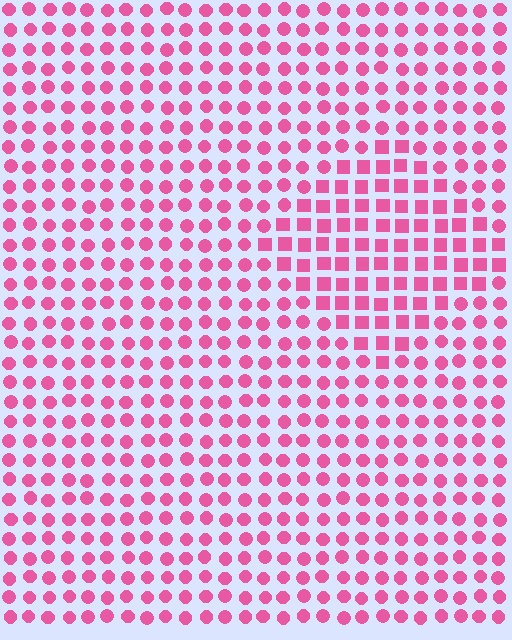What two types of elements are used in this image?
The image uses squares inside the diamond region and circles outside it.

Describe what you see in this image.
The image is filled with small pink elements arranged in a uniform grid. A diamond-shaped region contains squares, while the surrounding area contains circles. The boundary is defined purely by the change in element shape.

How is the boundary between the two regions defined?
The boundary is defined by a change in element shape: squares inside vs. circles outside. All elements share the same color and spacing.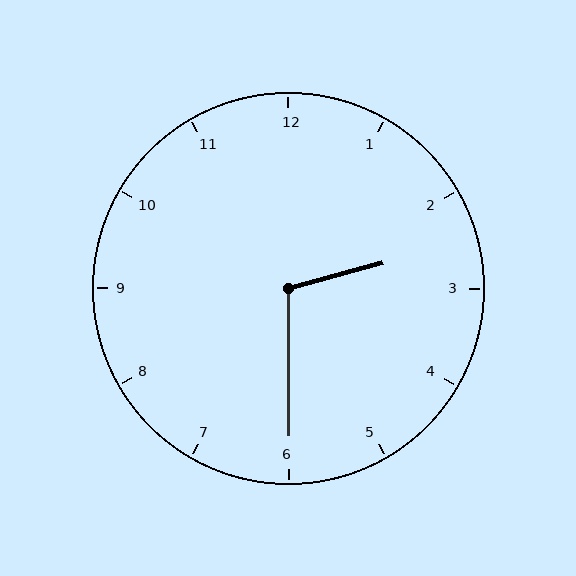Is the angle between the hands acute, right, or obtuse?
It is obtuse.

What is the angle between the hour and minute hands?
Approximately 105 degrees.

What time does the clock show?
2:30.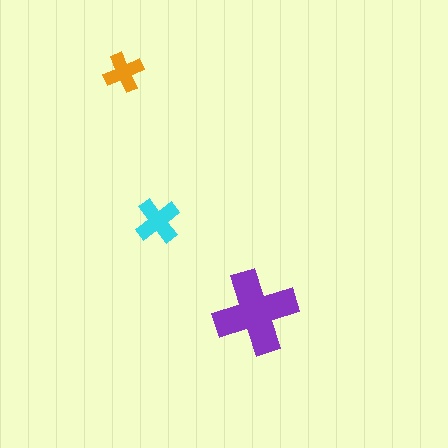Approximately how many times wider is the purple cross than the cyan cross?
About 2 times wider.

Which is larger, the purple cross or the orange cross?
The purple one.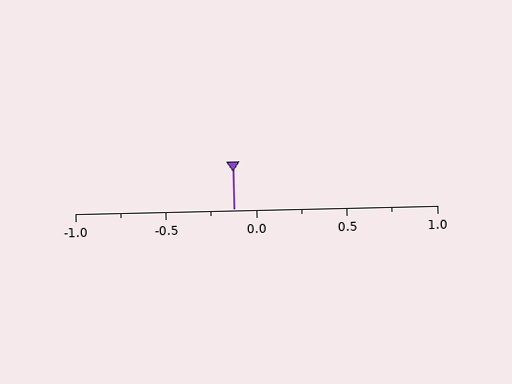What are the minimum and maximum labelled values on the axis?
The axis runs from -1.0 to 1.0.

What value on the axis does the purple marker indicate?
The marker indicates approximately -0.12.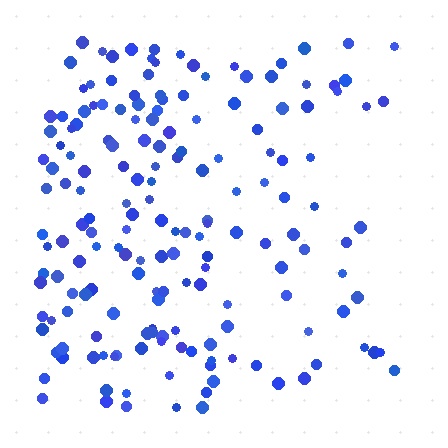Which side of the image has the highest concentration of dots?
The left.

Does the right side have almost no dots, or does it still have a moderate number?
Still a moderate number, just noticeably fewer than the left.